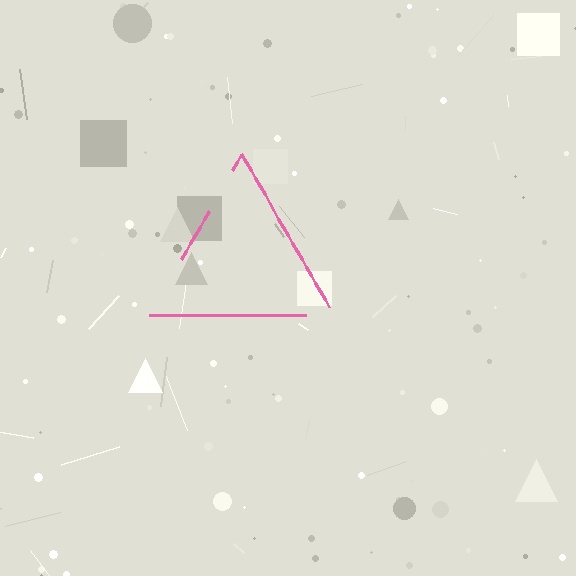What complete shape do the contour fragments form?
The contour fragments form a triangle.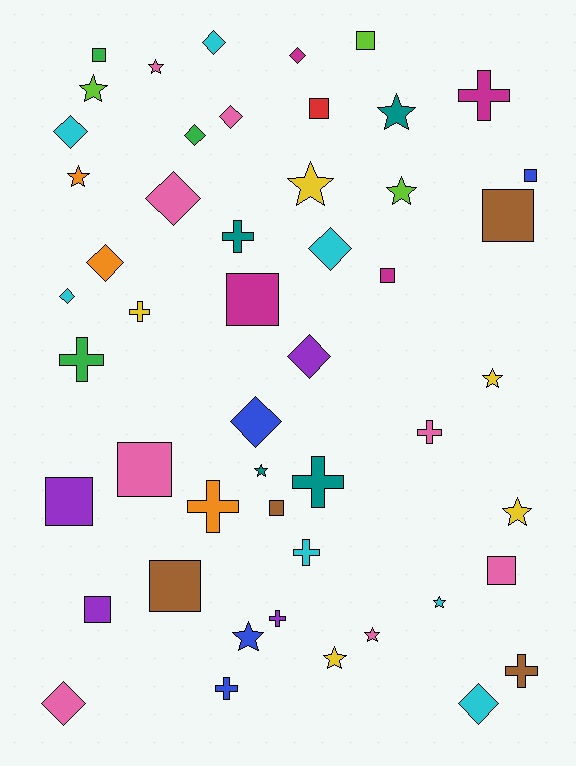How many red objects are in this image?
There is 1 red object.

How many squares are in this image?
There are 13 squares.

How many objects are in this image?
There are 50 objects.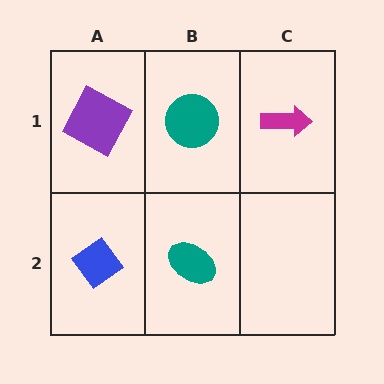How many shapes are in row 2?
2 shapes.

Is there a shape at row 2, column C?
No, that cell is empty.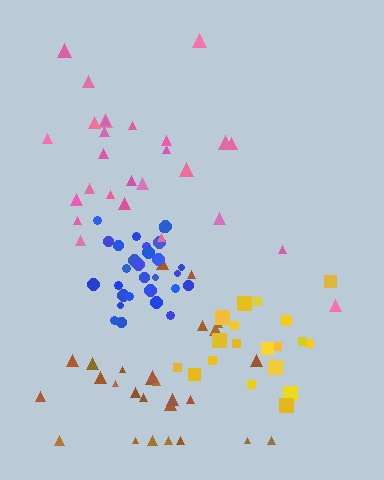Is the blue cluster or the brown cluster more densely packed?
Blue.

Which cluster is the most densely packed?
Blue.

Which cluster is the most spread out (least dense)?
Pink.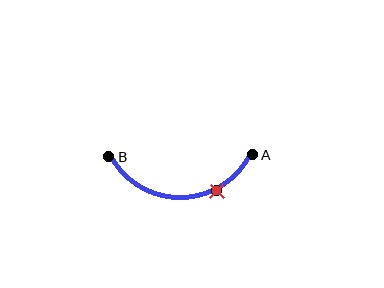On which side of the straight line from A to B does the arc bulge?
The arc bulges below the straight line connecting A and B.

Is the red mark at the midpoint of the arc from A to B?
No. The red mark lies on the arc but is closer to endpoint A. The arc midpoint would be at the point on the curve equidistant along the arc from both A and B.